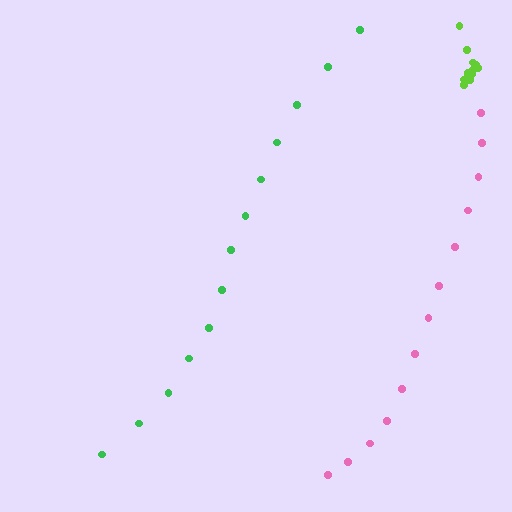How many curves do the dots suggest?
There are 3 distinct paths.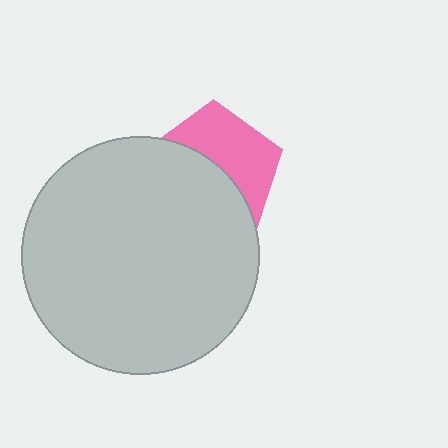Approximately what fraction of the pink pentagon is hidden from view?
Roughly 53% of the pink pentagon is hidden behind the light gray circle.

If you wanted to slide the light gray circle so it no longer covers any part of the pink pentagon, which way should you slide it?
Slide it down — that is the most direct way to separate the two shapes.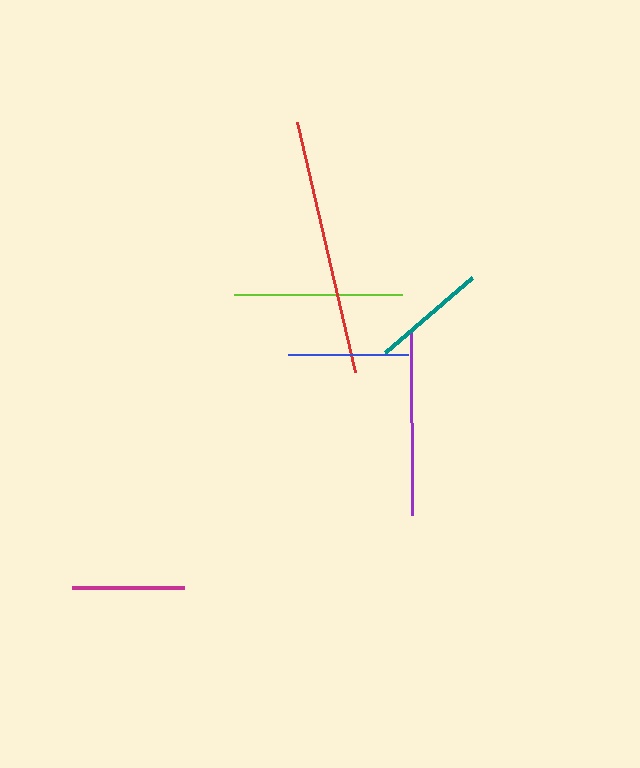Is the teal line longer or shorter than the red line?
The red line is longer than the teal line.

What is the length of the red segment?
The red segment is approximately 256 pixels long.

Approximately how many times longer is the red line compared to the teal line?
The red line is approximately 2.2 times the length of the teal line.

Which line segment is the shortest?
The magenta line is the shortest at approximately 112 pixels.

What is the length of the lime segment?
The lime segment is approximately 168 pixels long.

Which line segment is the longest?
The red line is the longest at approximately 256 pixels.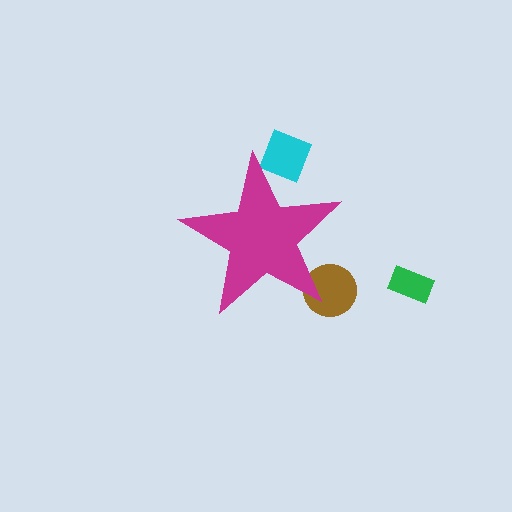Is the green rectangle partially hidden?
No, the green rectangle is fully visible.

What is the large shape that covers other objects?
A magenta star.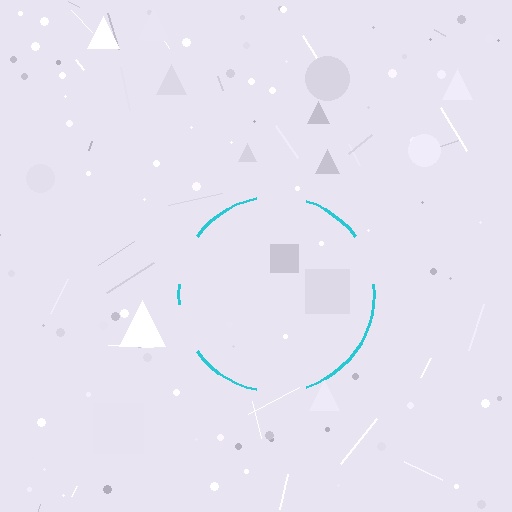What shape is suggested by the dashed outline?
The dashed outline suggests a circle.